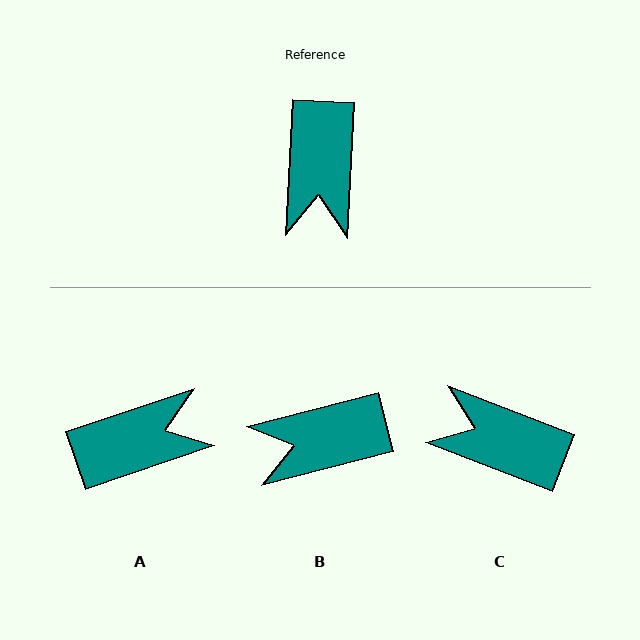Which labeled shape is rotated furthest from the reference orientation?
A, about 112 degrees away.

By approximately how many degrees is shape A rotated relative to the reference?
Approximately 112 degrees counter-clockwise.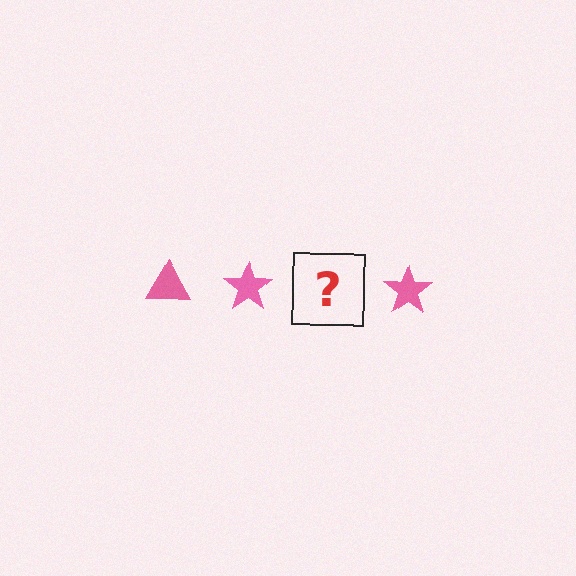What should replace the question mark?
The question mark should be replaced with a pink triangle.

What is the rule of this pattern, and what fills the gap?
The rule is that the pattern cycles through triangle, star shapes in pink. The gap should be filled with a pink triangle.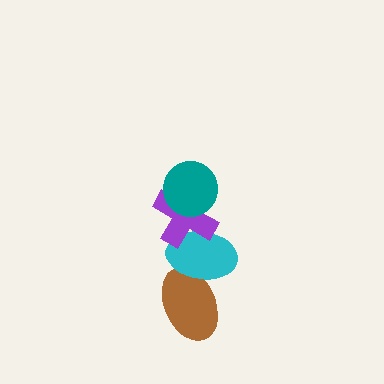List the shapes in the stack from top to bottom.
From top to bottom: the teal circle, the purple cross, the cyan ellipse, the brown ellipse.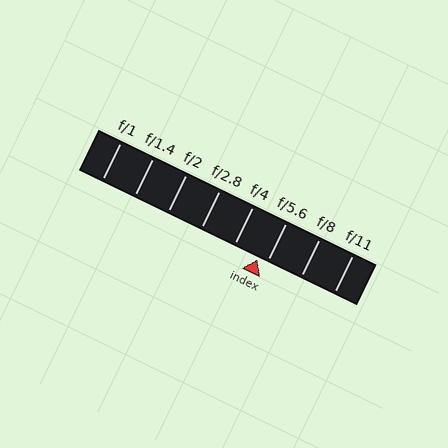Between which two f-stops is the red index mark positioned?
The index mark is between f/4 and f/5.6.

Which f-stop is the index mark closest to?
The index mark is closest to f/5.6.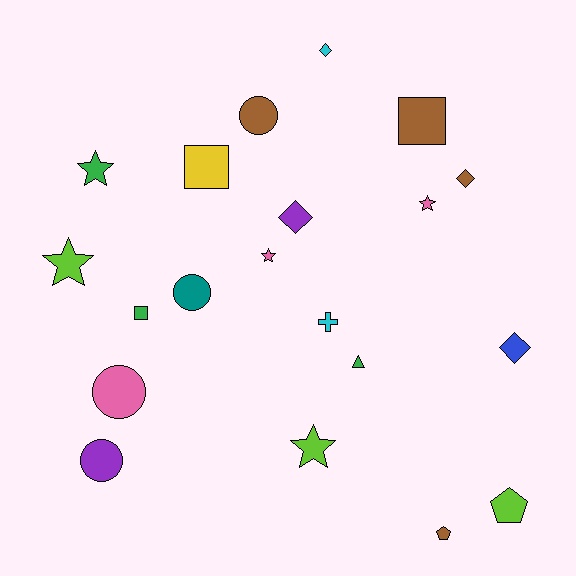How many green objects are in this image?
There are 3 green objects.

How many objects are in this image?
There are 20 objects.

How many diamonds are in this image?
There are 4 diamonds.